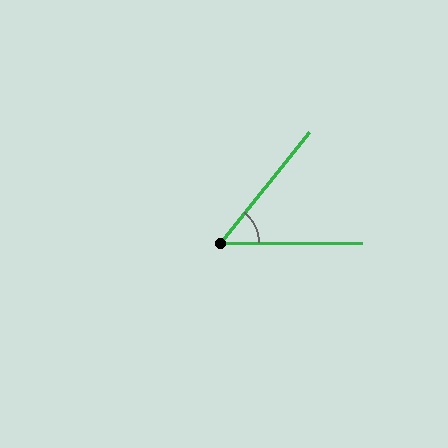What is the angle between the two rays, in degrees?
Approximately 51 degrees.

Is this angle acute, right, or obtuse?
It is acute.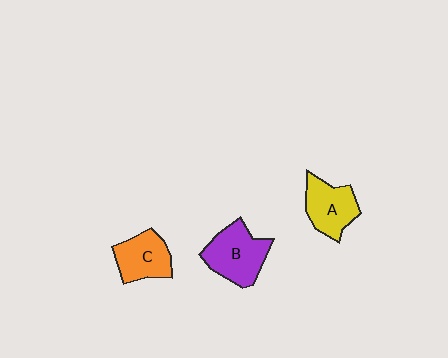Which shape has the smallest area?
Shape C (orange).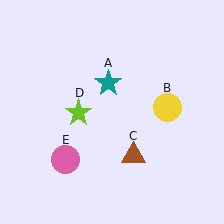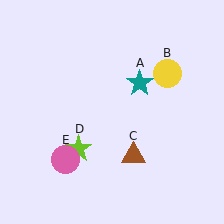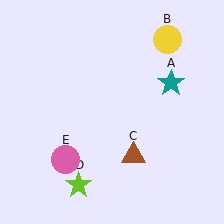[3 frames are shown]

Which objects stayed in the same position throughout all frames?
Brown triangle (object C) and pink circle (object E) remained stationary.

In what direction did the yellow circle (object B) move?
The yellow circle (object B) moved up.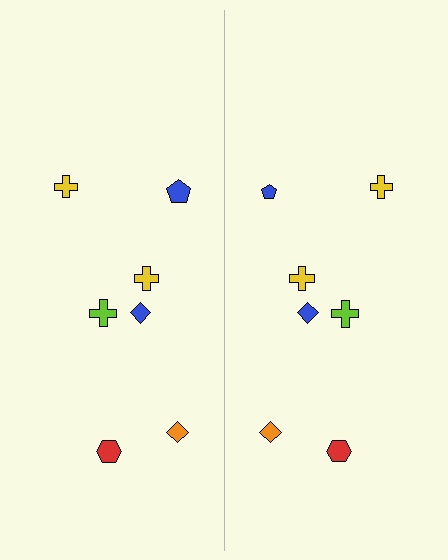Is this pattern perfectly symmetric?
No, the pattern is not perfectly symmetric. The blue pentagon on the right side has a different size than its mirror counterpart.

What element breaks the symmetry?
The blue pentagon on the right side has a different size than its mirror counterpart.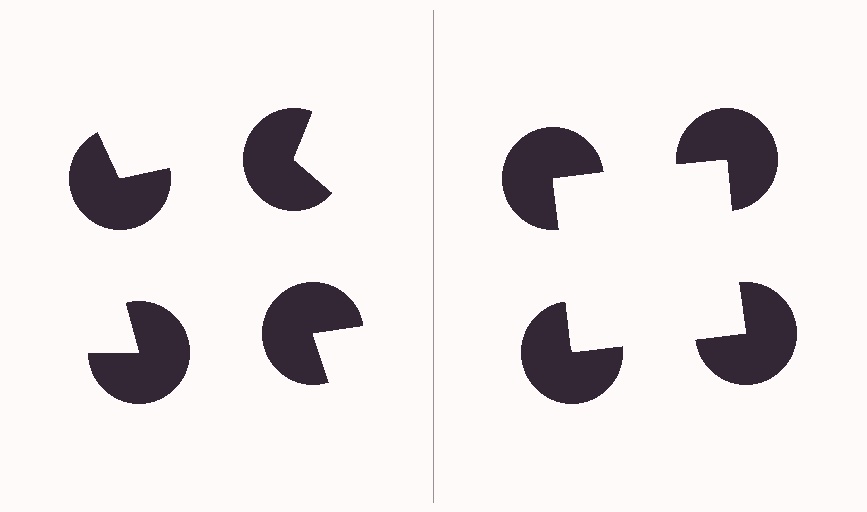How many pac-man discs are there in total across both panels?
8 — 4 on each side.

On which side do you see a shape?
An illusory square appears on the right side. On the left side the wedge cuts are rotated, so no coherent shape forms.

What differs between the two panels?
The pac-man discs are positioned identically on both sides; only the wedge orientations differ. On the right they align to a square; on the left they are misaligned.